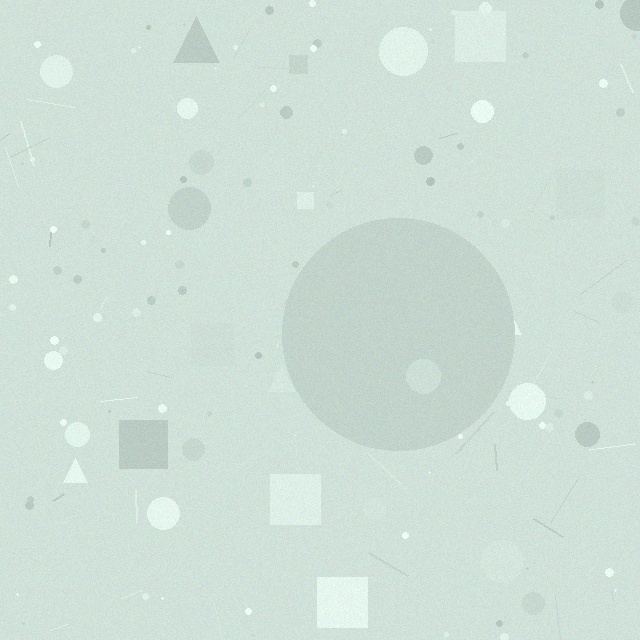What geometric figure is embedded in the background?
A circle is embedded in the background.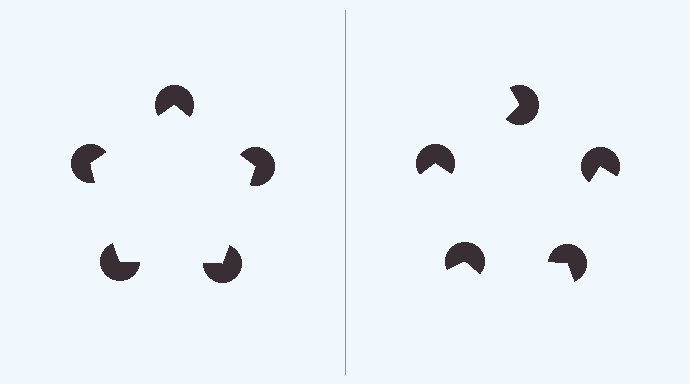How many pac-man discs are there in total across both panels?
10 — 5 on each side.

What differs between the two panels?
The pac-man discs are positioned identically on both sides; only the wedge orientations differ. On the left they align to a pentagon; on the right they are misaligned.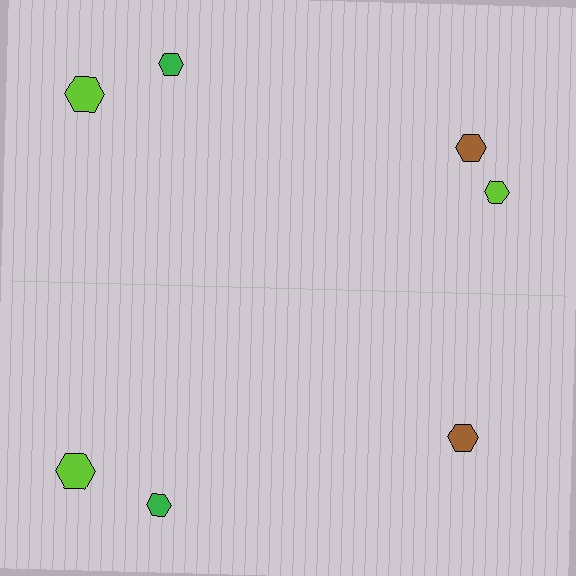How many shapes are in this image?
There are 7 shapes in this image.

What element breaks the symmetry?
A lime hexagon is missing from the bottom side.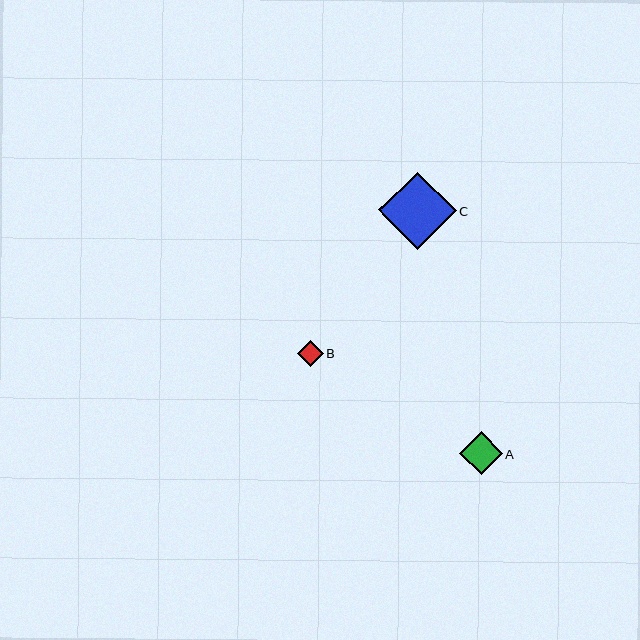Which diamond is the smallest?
Diamond B is the smallest with a size of approximately 26 pixels.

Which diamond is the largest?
Diamond C is the largest with a size of approximately 77 pixels.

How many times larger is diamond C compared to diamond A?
Diamond C is approximately 1.8 times the size of diamond A.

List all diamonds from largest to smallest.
From largest to smallest: C, A, B.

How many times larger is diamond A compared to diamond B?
Diamond A is approximately 1.6 times the size of diamond B.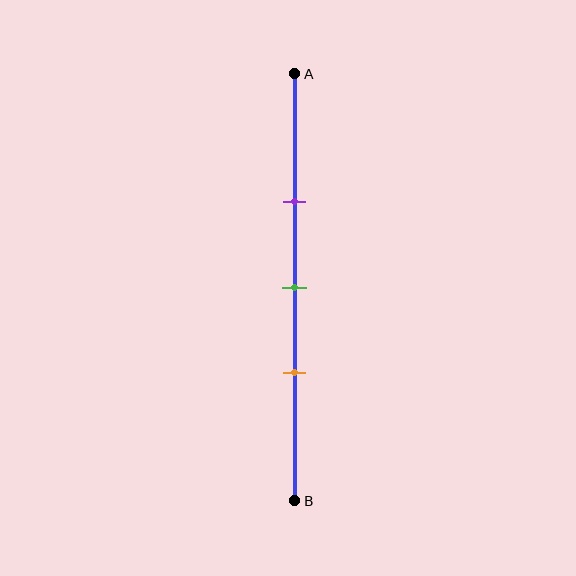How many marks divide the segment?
There are 3 marks dividing the segment.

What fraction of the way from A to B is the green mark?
The green mark is approximately 50% (0.5) of the way from A to B.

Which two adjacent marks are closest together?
The green and orange marks are the closest adjacent pair.